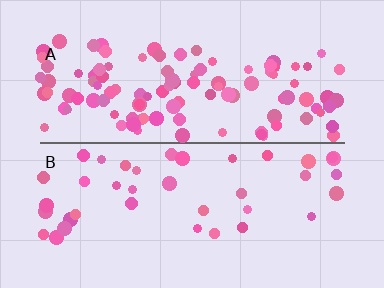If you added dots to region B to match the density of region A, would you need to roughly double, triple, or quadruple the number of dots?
Approximately triple.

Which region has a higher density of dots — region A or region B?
A (the top).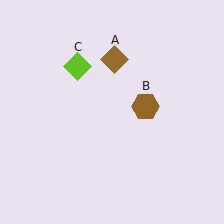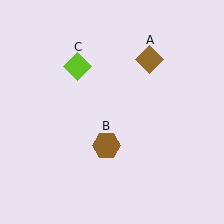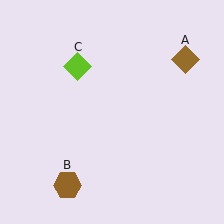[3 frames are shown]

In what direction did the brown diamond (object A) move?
The brown diamond (object A) moved right.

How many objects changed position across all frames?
2 objects changed position: brown diamond (object A), brown hexagon (object B).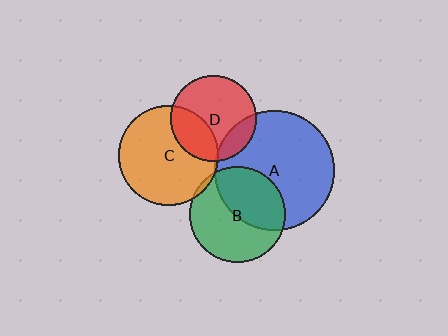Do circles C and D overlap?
Yes.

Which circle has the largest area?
Circle A (blue).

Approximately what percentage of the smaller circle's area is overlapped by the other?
Approximately 30%.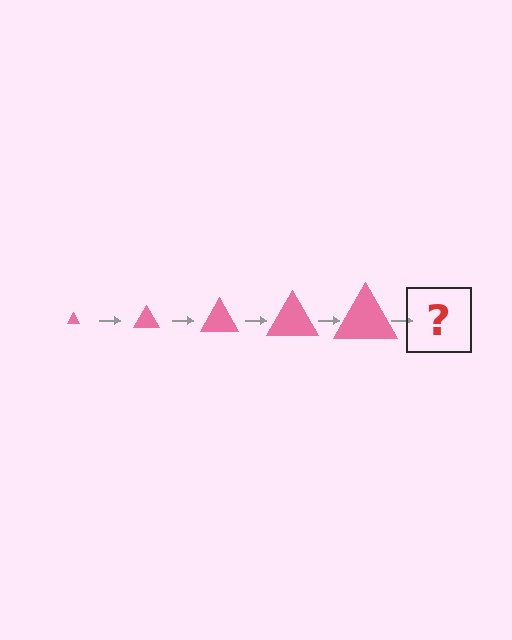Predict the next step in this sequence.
The next step is a pink triangle, larger than the previous one.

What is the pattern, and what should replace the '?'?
The pattern is that the triangle gets progressively larger each step. The '?' should be a pink triangle, larger than the previous one.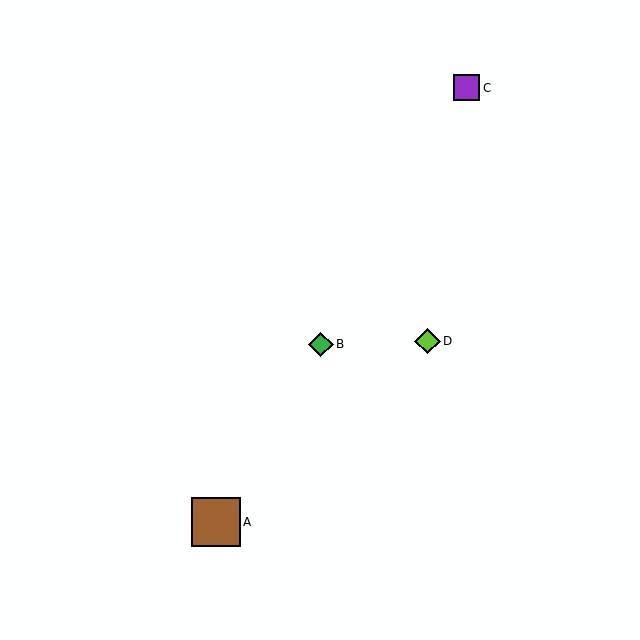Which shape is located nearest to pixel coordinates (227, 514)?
The brown square (labeled A) at (216, 522) is nearest to that location.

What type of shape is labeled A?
Shape A is a brown square.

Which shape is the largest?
The brown square (labeled A) is the largest.